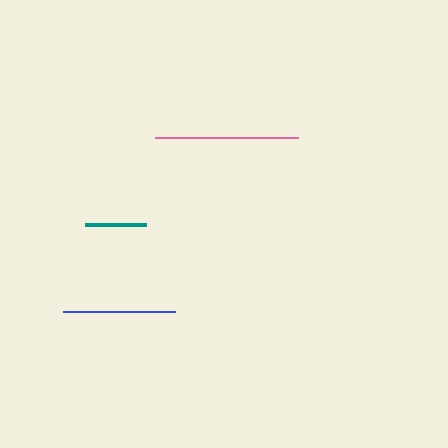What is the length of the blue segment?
The blue segment is approximately 112 pixels long.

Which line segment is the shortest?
The teal line is the shortest at approximately 61 pixels.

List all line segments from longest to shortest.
From longest to shortest: pink, blue, teal.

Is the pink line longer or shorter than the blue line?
The pink line is longer than the blue line.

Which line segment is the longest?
The pink line is the longest at approximately 143 pixels.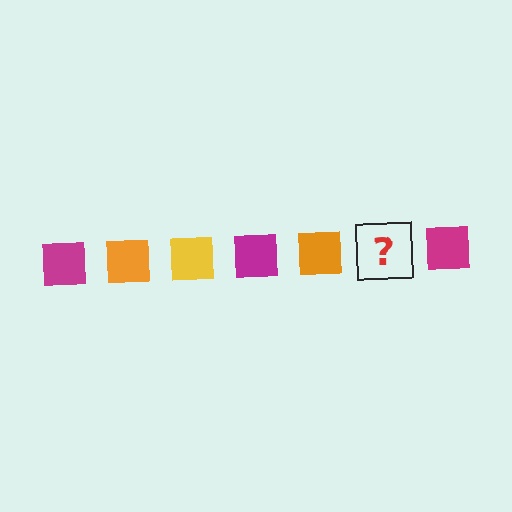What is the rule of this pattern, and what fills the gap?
The rule is that the pattern cycles through magenta, orange, yellow squares. The gap should be filled with a yellow square.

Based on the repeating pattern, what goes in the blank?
The blank should be a yellow square.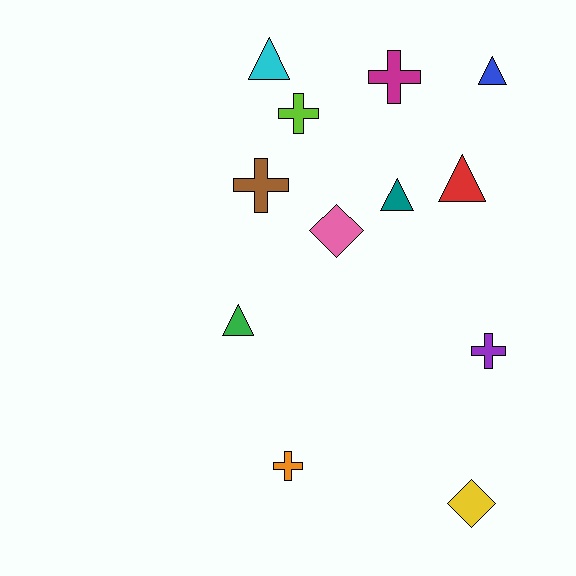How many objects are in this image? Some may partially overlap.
There are 12 objects.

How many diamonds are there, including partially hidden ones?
There are 2 diamonds.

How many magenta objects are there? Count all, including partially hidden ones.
There is 1 magenta object.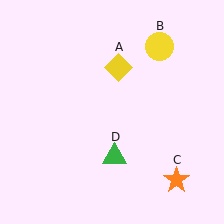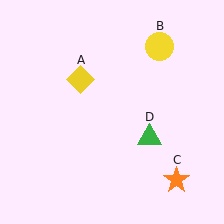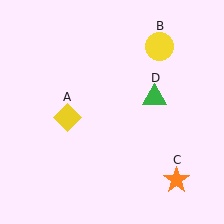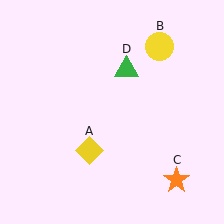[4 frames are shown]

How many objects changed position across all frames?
2 objects changed position: yellow diamond (object A), green triangle (object D).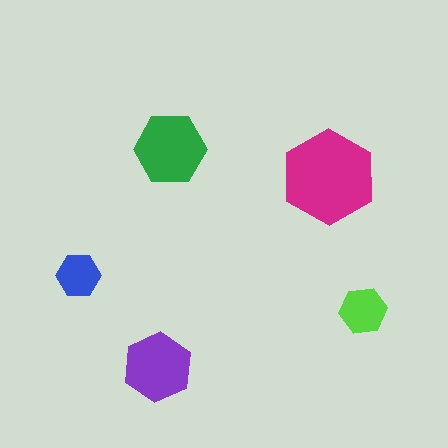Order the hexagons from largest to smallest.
the magenta one, the green one, the purple one, the lime one, the blue one.